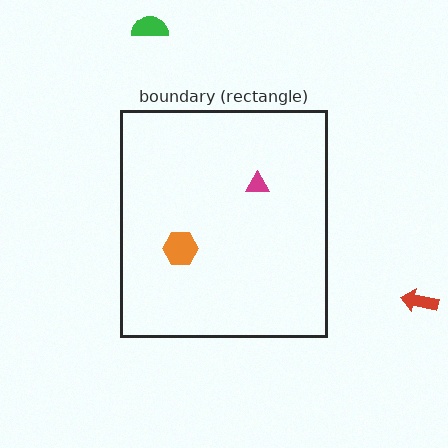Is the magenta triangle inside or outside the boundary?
Inside.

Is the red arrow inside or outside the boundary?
Outside.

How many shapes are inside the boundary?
2 inside, 2 outside.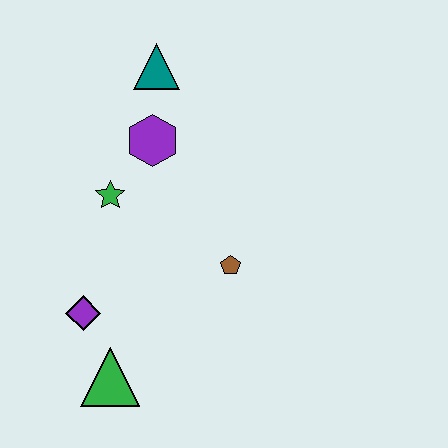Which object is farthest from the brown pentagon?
The teal triangle is farthest from the brown pentagon.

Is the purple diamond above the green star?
No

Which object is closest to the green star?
The purple hexagon is closest to the green star.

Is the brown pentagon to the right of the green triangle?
Yes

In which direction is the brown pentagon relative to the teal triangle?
The brown pentagon is below the teal triangle.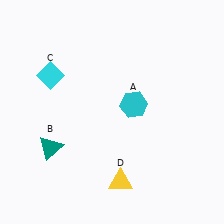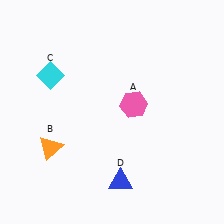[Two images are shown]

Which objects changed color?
A changed from cyan to pink. B changed from teal to orange. D changed from yellow to blue.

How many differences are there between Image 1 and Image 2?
There are 3 differences between the two images.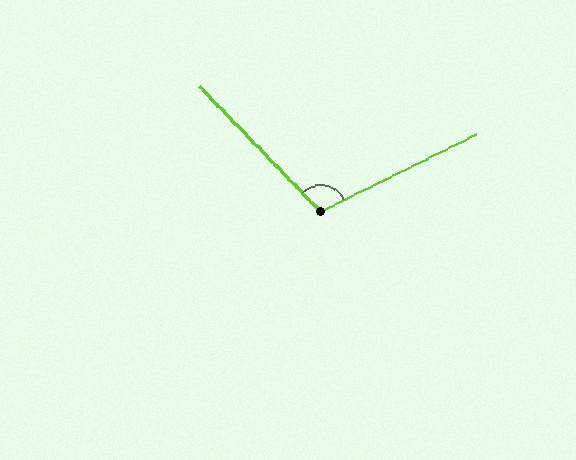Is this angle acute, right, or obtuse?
It is obtuse.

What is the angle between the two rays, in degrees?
Approximately 108 degrees.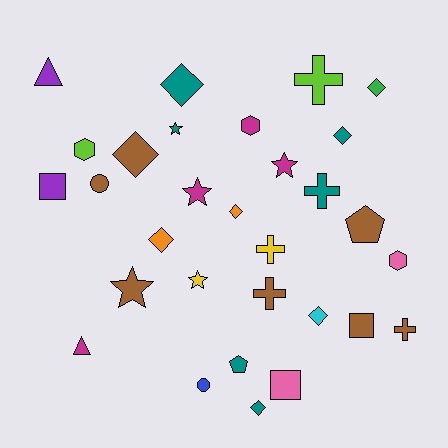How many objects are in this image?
There are 30 objects.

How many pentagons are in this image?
There are 2 pentagons.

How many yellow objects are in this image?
There are 2 yellow objects.